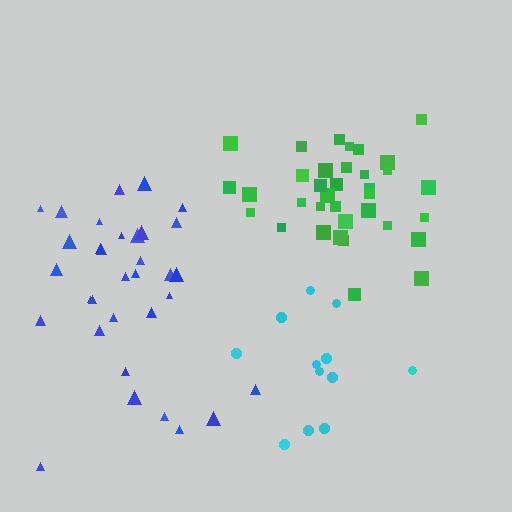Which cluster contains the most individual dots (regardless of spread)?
Green (35).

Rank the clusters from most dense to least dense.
green, blue, cyan.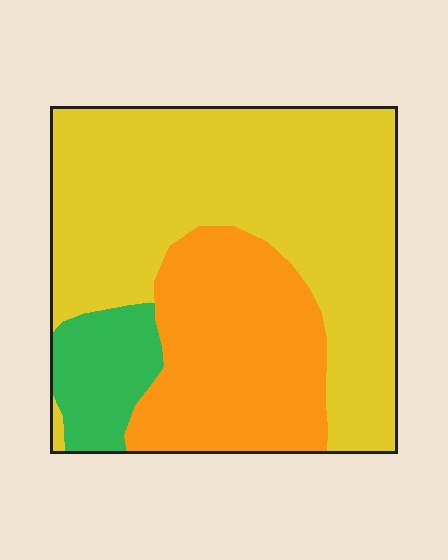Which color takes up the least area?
Green, at roughly 10%.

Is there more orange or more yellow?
Yellow.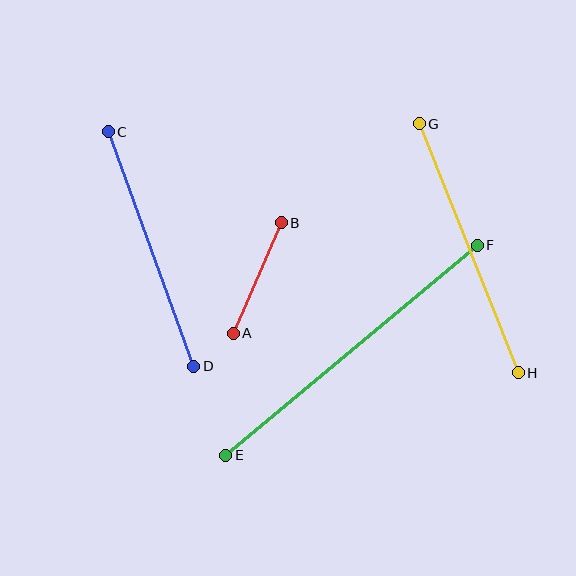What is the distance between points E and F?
The distance is approximately 327 pixels.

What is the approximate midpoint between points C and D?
The midpoint is at approximately (151, 249) pixels.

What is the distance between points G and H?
The distance is approximately 268 pixels.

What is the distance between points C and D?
The distance is approximately 249 pixels.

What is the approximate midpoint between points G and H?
The midpoint is at approximately (469, 248) pixels.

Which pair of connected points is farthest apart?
Points E and F are farthest apart.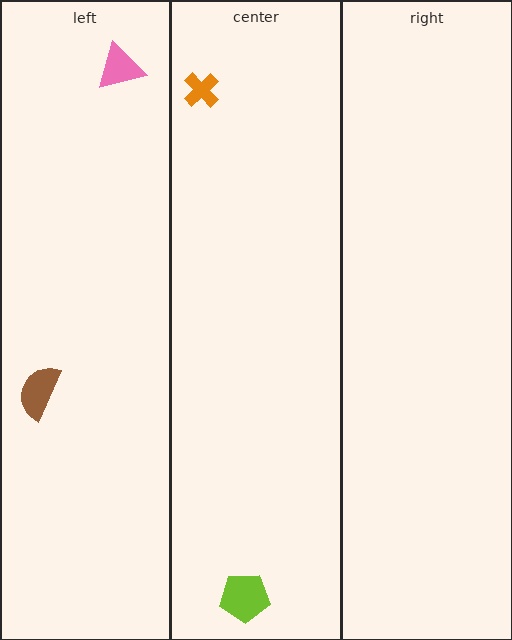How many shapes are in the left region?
2.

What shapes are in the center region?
The orange cross, the lime pentagon.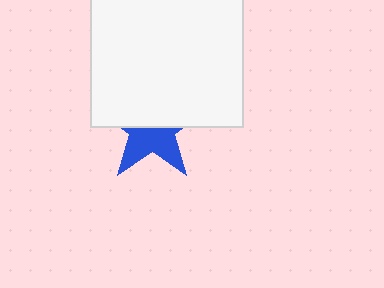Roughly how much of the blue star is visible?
About half of it is visible (roughly 47%).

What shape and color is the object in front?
The object in front is a white square.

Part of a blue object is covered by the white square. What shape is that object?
It is a star.